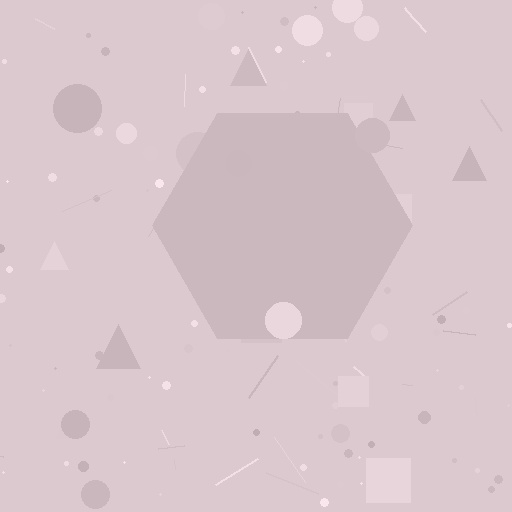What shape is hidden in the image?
A hexagon is hidden in the image.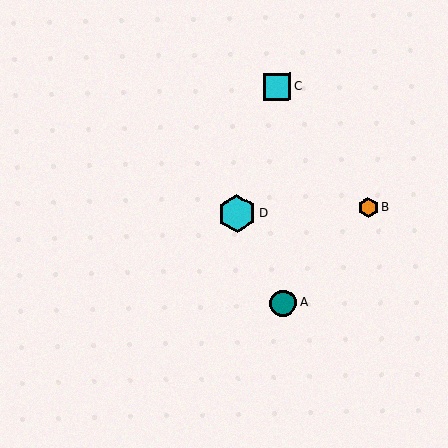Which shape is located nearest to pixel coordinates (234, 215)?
The cyan hexagon (labeled D) at (237, 213) is nearest to that location.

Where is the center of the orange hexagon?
The center of the orange hexagon is at (368, 207).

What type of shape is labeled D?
Shape D is a cyan hexagon.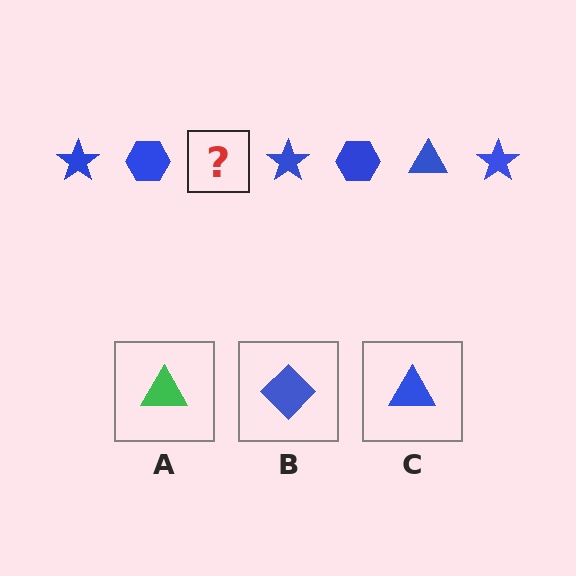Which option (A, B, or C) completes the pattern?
C.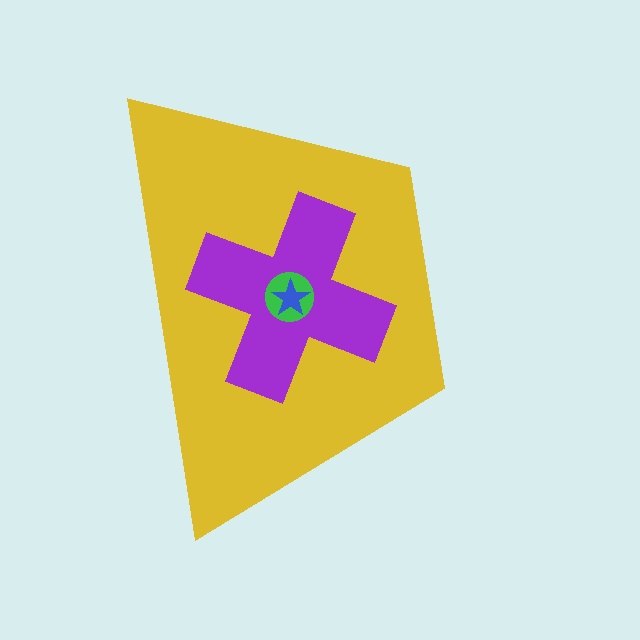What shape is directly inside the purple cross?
The green circle.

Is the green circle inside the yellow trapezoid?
Yes.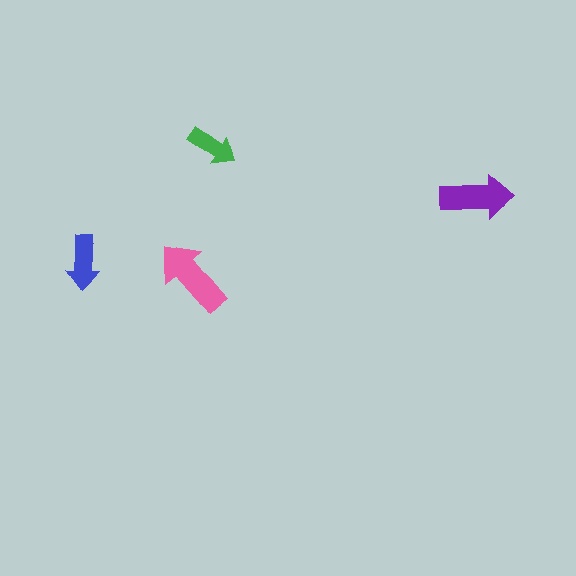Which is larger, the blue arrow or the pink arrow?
The pink one.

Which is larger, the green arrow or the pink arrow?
The pink one.